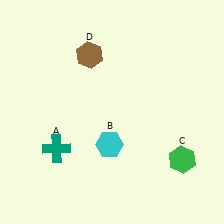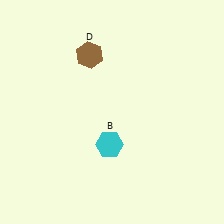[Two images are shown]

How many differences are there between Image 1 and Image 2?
There are 2 differences between the two images.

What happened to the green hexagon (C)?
The green hexagon (C) was removed in Image 2. It was in the bottom-right area of Image 1.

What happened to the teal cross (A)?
The teal cross (A) was removed in Image 2. It was in the bottom-left area of Image 1.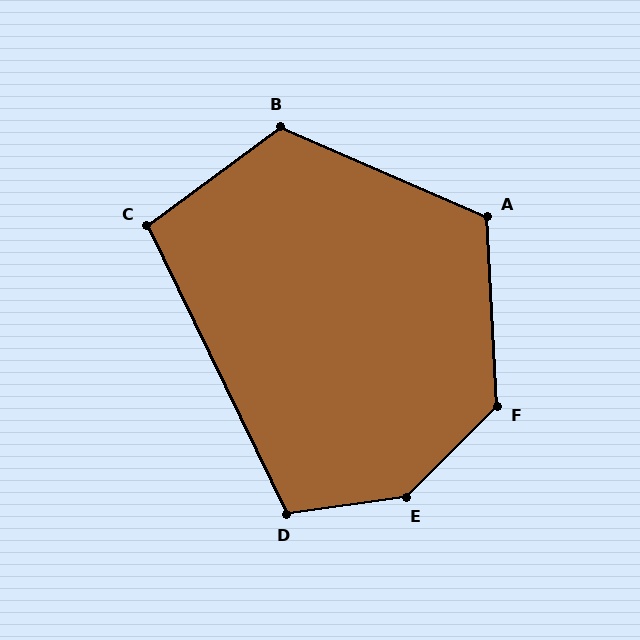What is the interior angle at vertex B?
Approximately 120 degrees (obtuse).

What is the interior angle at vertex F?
Approximately 132 degrees (obtuse).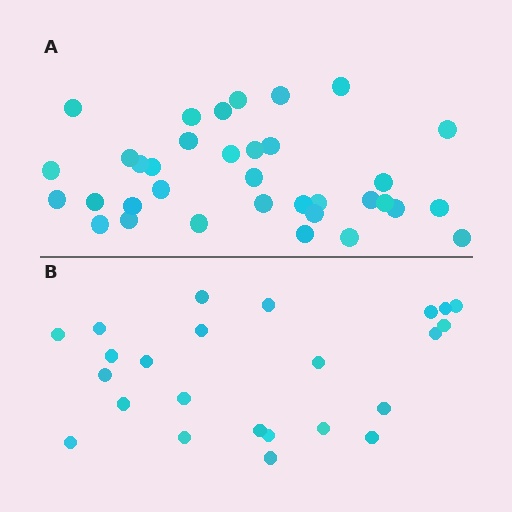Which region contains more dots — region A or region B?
Region A (the top region) has more dots.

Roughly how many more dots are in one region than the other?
Region A has roughly 12 or so more dots than region B.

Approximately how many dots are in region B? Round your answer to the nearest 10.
About 20 dots. (The exact count is 24, which rounds to 20.)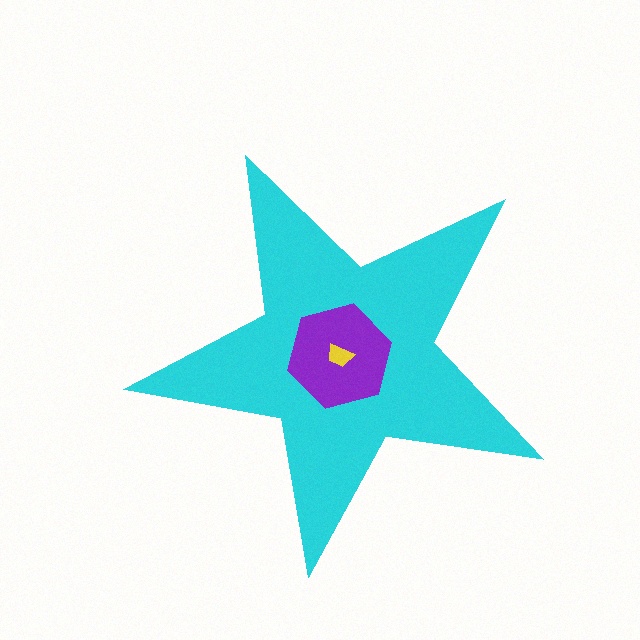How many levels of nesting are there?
3.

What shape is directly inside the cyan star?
The purple hexagon.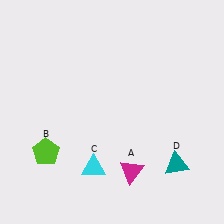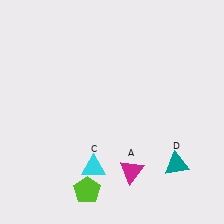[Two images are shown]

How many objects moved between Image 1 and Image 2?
1 object moved between the two images.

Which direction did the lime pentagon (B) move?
The lime pentagon (B) moved right.